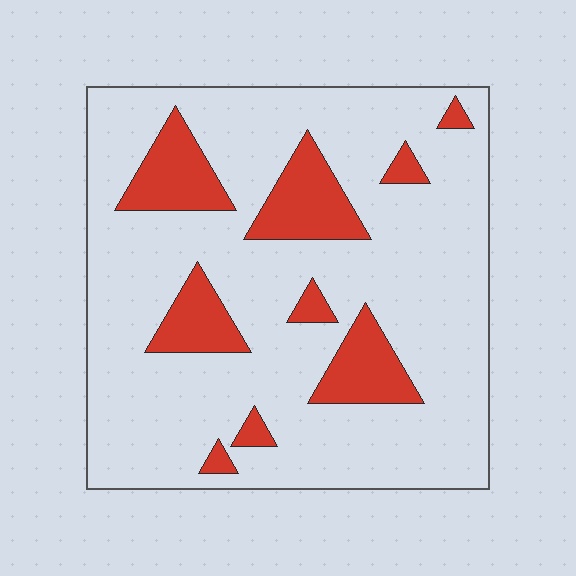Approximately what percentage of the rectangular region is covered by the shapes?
Approximately 20%.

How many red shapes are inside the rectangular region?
9.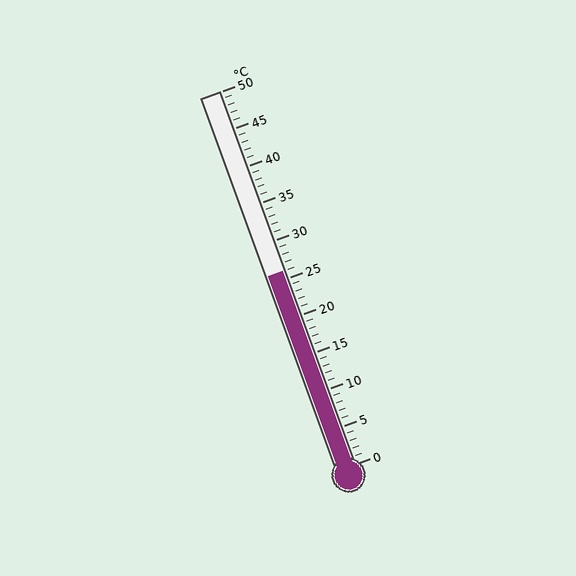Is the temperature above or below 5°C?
The temperature is above 5°C.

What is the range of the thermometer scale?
The thermometer scale ranges from 0°C to 50°C.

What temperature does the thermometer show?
The thermometer shows approximately 26°C.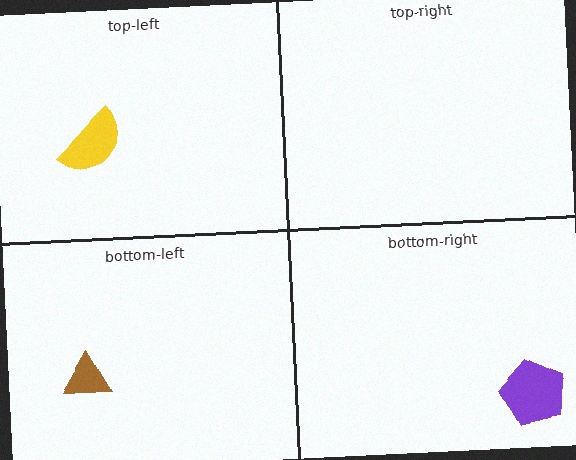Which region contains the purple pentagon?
The bottom-right region.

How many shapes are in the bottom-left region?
1.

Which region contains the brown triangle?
The bottom-left region.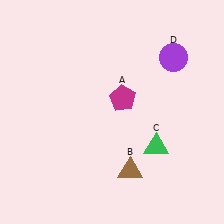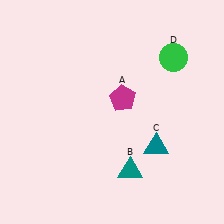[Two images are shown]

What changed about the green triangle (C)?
In Image 1, C is green. In Image 2, it changed to teal.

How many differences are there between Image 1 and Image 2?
There are 3 differences between the two images.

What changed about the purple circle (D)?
In Image 1, D is purple. In Image 2, it changed to green.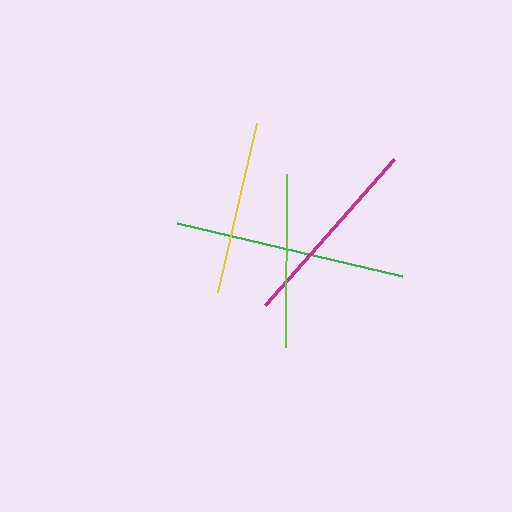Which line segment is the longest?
The green line is the longest at approximately 231 pixels.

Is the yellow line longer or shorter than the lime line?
The yellow line is longer than the lime line.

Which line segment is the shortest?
The lime line is the shortest at approximately 173 pixels.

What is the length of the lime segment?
The lime segment is approximately 173 pixels long.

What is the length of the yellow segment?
The yellow segment is approximately 173 pixels long.